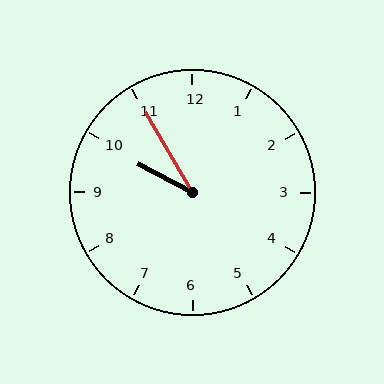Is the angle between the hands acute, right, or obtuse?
It is acute.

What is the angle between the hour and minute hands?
Approximately 32 degrees.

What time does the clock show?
9:55.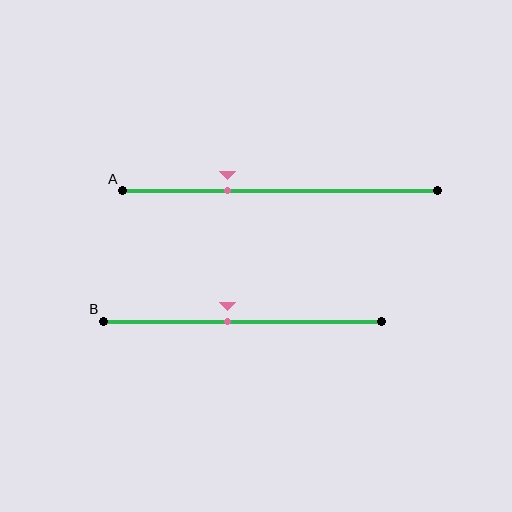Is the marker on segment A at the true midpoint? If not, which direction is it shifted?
No, the marker on segment A is shifted to the left by about 17% of the segment length.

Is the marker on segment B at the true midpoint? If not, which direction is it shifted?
No, the marker on segment B is shifted to the left by about 5% of the segment length.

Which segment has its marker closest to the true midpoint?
Segment B has its marker closest to the true midpoint.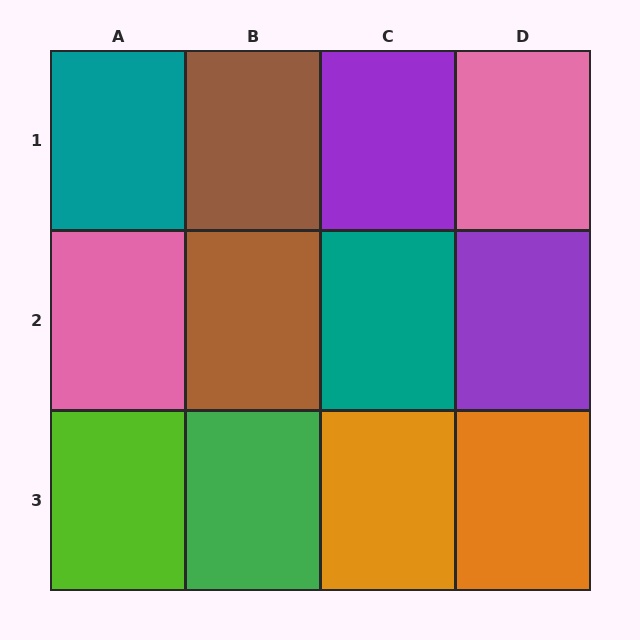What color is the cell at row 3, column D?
Orange.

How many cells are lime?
1 cell is lime.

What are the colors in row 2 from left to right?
Pink, brown, teal, purple.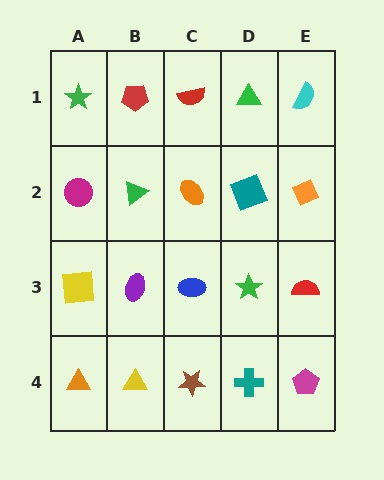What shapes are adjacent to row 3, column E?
An orange diamond (row 2, column E), a magenta pentagon (row 4, column E), a green star (row 3, column D).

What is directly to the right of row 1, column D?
A cyan semicircle.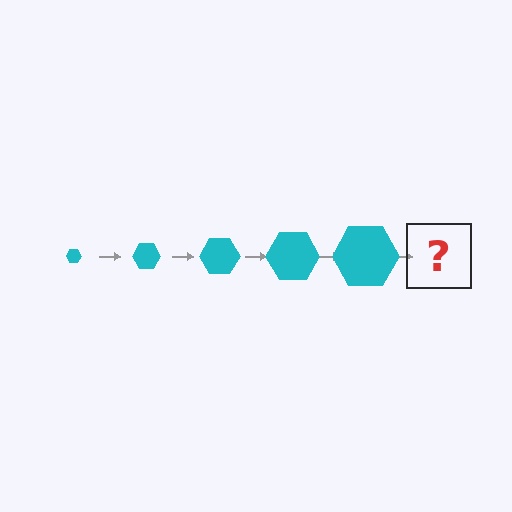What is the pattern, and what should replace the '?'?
The pattern is that the hexagon gets progressively larger each step. The '?' should be a cyan hexagon, larger than the previous one.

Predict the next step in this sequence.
The next step is a cyan hexagon, larger than the previous one.